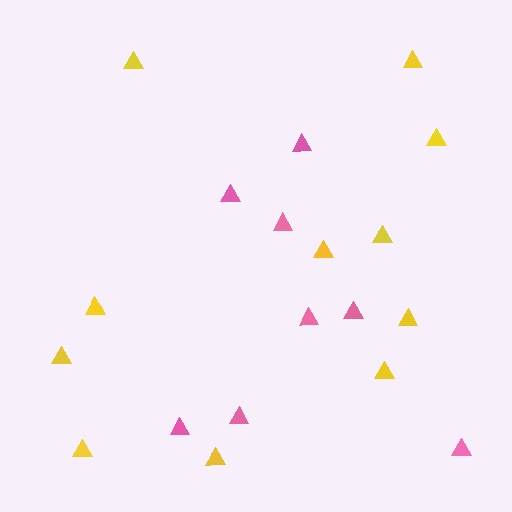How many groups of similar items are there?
There are 2 groups: one group of pink triangles (8) and one group of yellow triangles (11).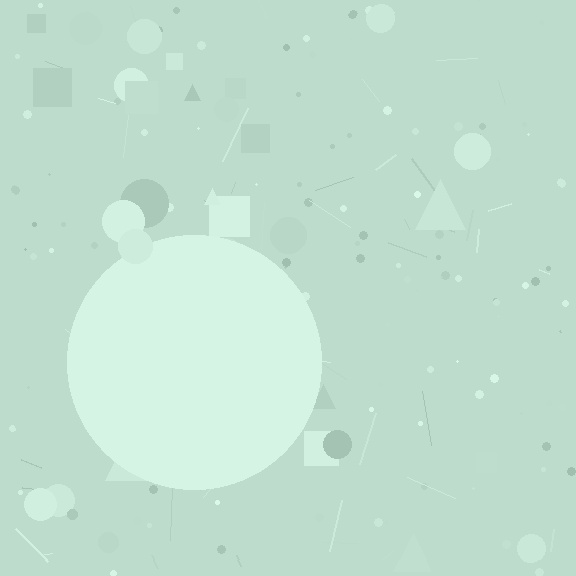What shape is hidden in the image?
A circle is hidden in the image.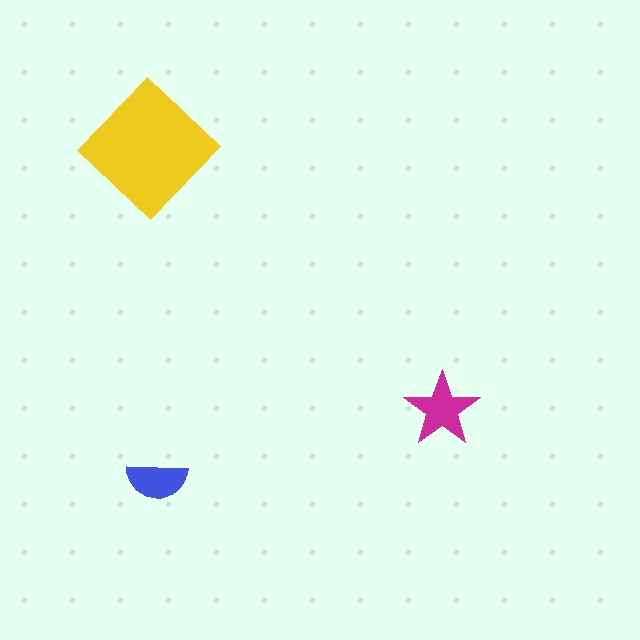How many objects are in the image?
There are 3 objects in the image.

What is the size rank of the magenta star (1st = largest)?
2nd.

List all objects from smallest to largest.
The blue semicircle, the magenta star, the yellow diamond.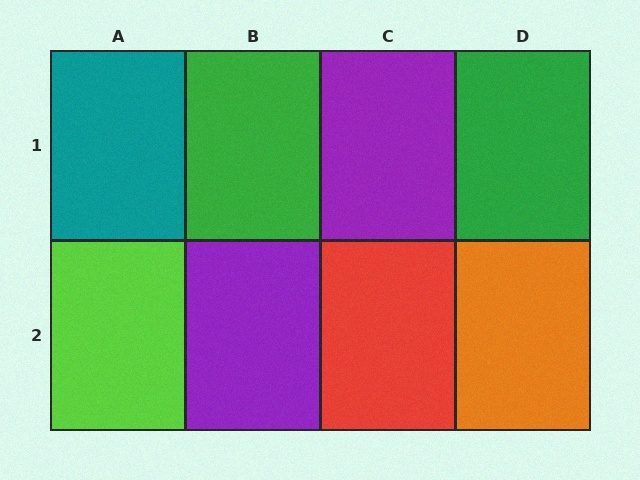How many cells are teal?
1 cell is teal.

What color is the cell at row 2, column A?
Lime.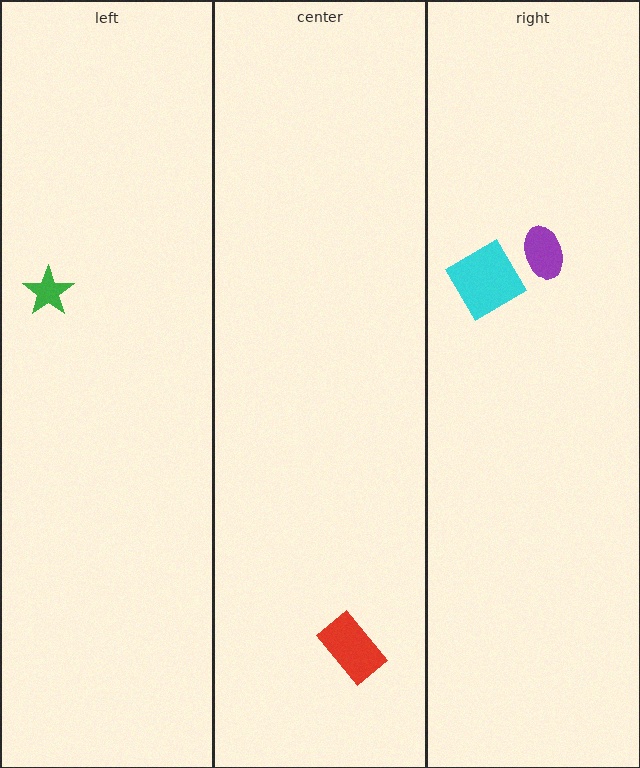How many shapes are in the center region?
1.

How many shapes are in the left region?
1.